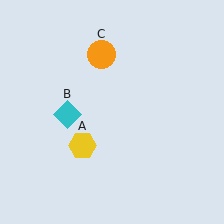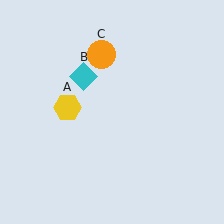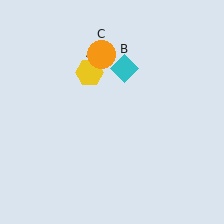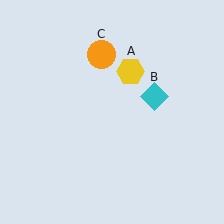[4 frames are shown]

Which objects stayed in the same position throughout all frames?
Orange circle (object C) remained stationary.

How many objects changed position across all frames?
2 objects changed position: yellow hexagon (object A), cyan diamond (object B).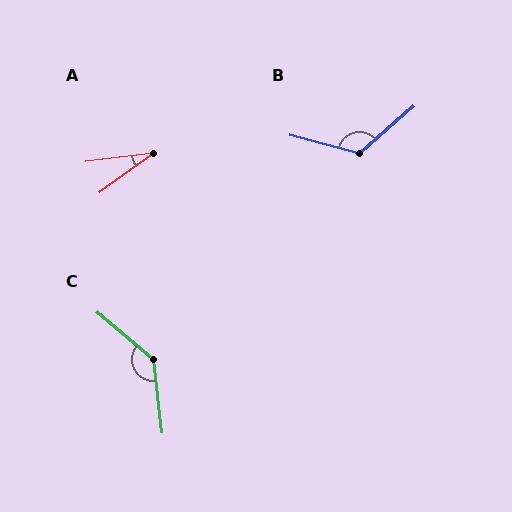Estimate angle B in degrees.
Approximately 124 degrees.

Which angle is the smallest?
A, at approximately 29 degrees.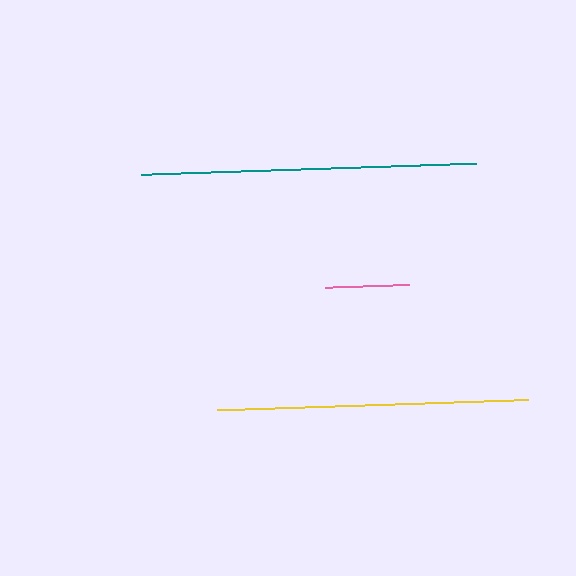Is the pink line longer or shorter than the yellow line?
The yellow line is longer than the pink line.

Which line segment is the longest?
The teal line is the longest at approximately 334 pixels.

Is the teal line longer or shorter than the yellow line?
The teal line is longer than the yellow line.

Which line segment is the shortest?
The pink line is the shortest at approximately 84 pixels.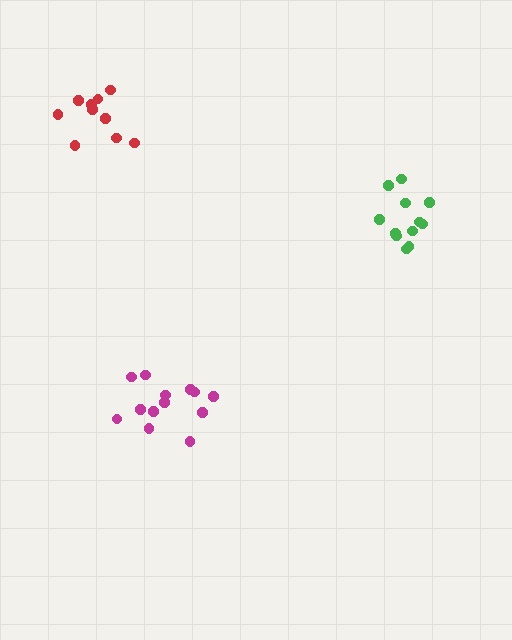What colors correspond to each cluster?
The clusters are colored: green, red, magenta.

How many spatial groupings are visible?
There are 3 spatial groupings.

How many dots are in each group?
Group 1: 12 dots, Group 2: 10 dots, Group 3: 13 dots (35 total).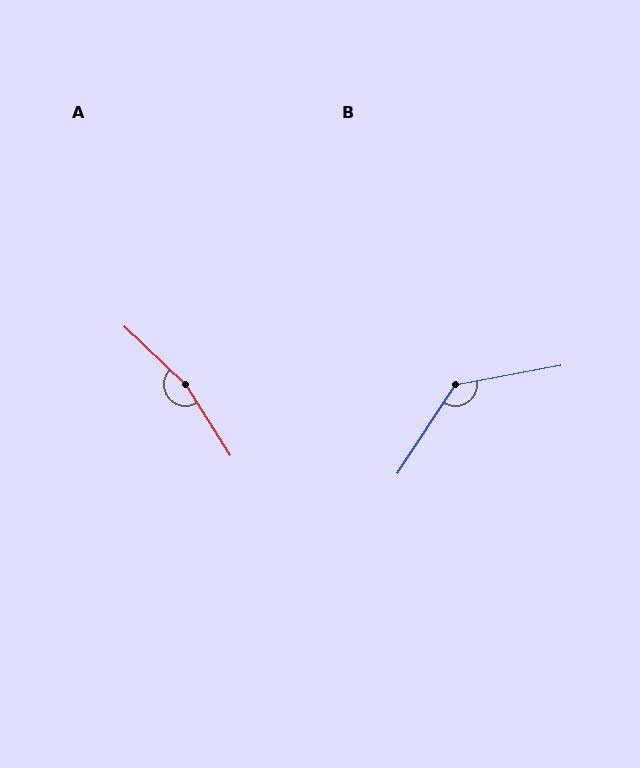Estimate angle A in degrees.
Approximately 166 degrees.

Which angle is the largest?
A, at approximately 166 degrees.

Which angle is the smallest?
B, at approximately 133 degrees.